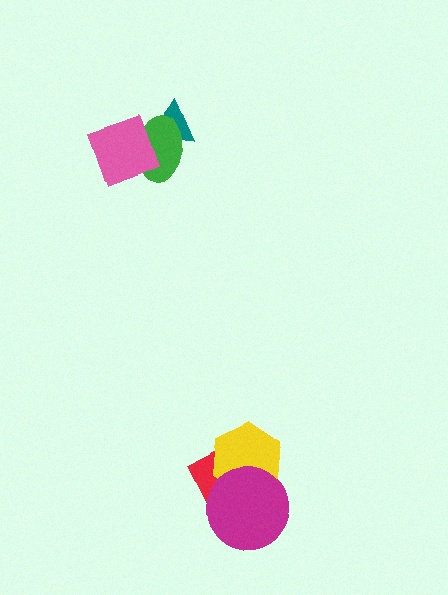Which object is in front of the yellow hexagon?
The magenta circle is in front of the yellow hexagon.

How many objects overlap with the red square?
2 objects overlap with the red square.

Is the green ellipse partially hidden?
Yes, it is partially covered by another shape.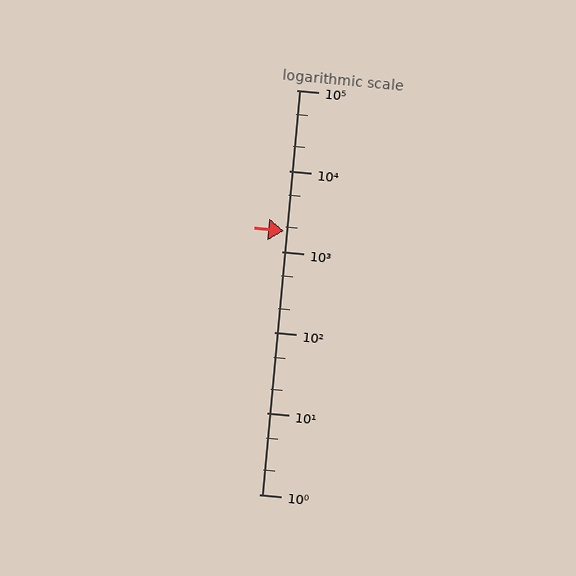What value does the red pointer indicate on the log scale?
The pointer indicates approximately 1800.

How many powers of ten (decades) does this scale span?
The scale spans 5 decades, from 1 to 100000.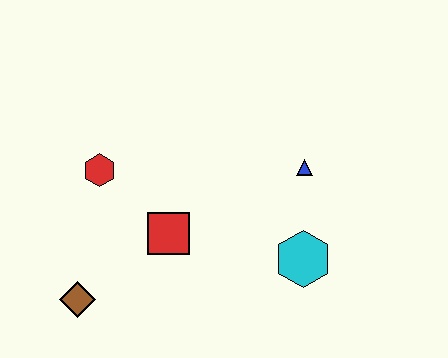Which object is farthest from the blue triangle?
The brown diamond is farthest from the blue triangle.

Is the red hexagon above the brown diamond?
Yes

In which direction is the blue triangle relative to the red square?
The blue triangle is to the right of the red square.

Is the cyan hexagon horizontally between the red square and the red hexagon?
No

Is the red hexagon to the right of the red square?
No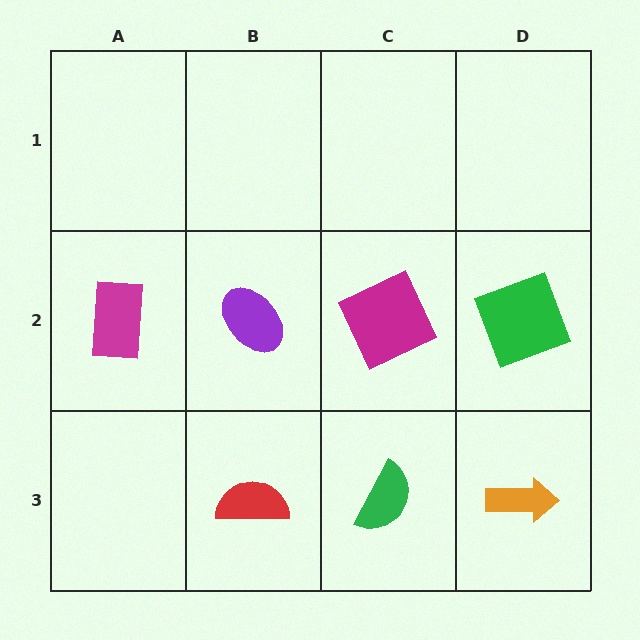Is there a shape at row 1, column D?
No, that cell is empty.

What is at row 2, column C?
A magenta square.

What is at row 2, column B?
A purple ellipse.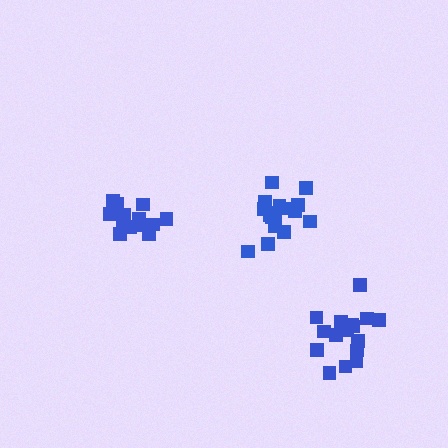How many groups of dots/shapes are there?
There are 3 groups.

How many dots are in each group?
Group 1: 13 dots, Group 2: 16 dots, Group 3: 16 dots (45 total).